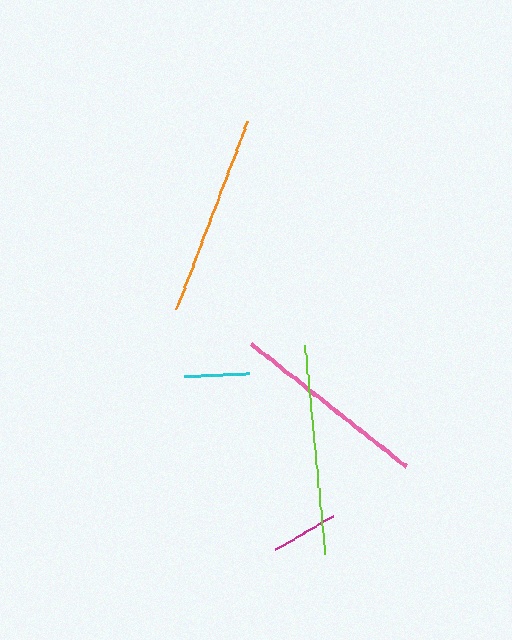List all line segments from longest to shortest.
From longest to shortest: lime, orange, pink, magenta, cyan.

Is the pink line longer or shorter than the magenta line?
The pink line is longer than the magenta line.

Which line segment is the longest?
The lime line is the longest at approximately 210 pixels.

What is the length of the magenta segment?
The magenta segment is approximately 67 pixels long.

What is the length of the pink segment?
The pink segment is approximately 198 pixels long.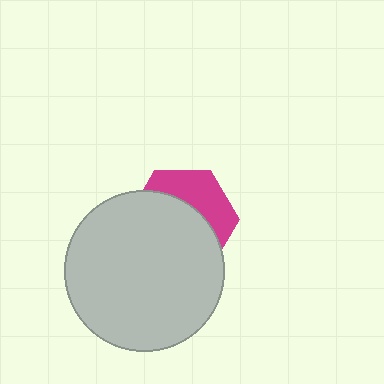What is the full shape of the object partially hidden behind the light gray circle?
The partially hidden object is a magenta hexagon.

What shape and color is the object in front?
The object in front is a light gray circle.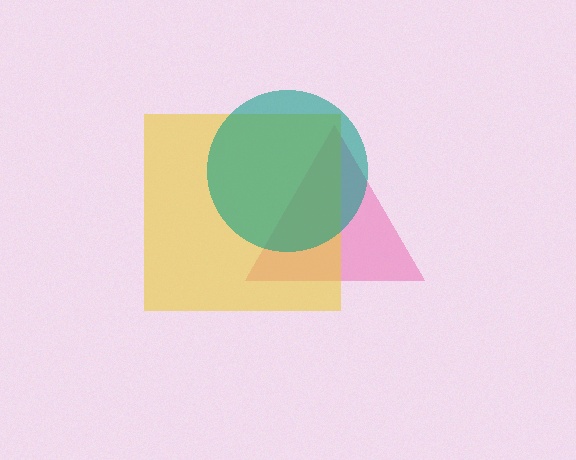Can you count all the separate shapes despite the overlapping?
Yes, there are 3 separate shapes.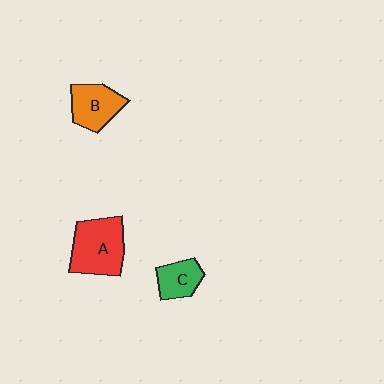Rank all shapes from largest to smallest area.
From largest to smallest: A (red), B (orange), C (green).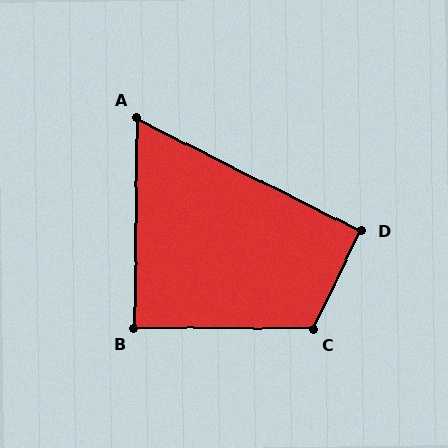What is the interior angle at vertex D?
Approximately 90 degrees (approximately right).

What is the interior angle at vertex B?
Approximately 90 degrees (approximately right).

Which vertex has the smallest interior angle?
A, at approximately 64 degrees.